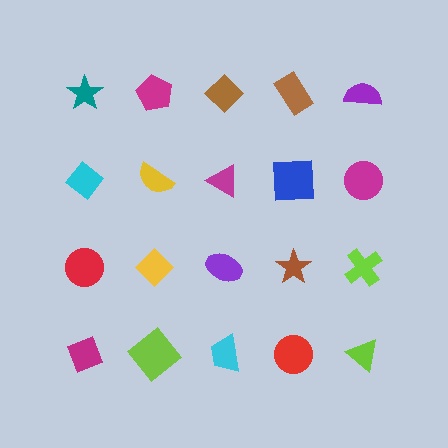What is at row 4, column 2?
A lime diamond.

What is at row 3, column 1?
A red circle.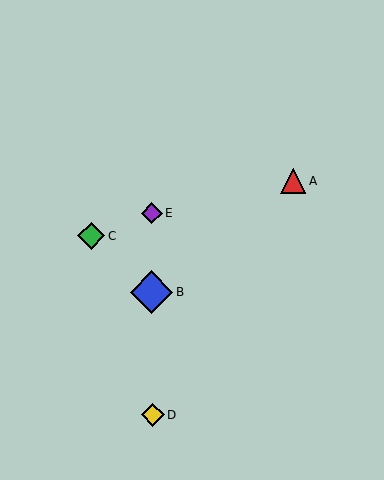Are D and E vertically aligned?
Yes, both are at x≈153.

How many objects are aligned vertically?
3 objects (B, D, E) are aligned vertically.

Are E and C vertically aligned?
No, E is at x≈151 and C is at x≈91.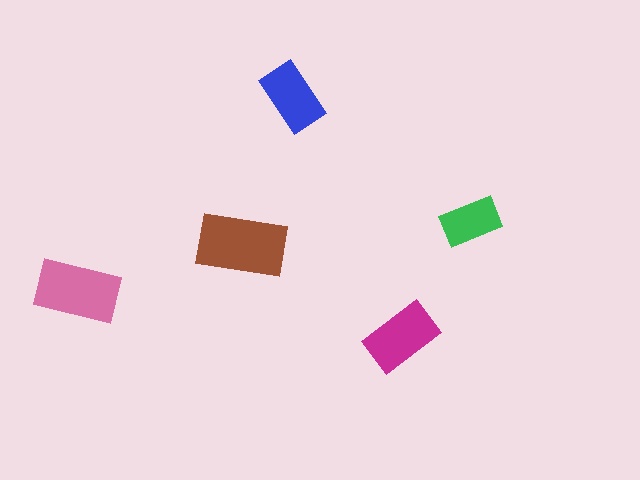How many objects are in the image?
There are 5 objects in the image.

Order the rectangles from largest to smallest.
the brown one, the pink one, the magenta one, the blue one, the green one.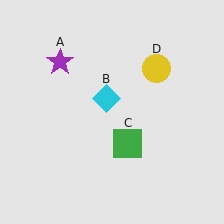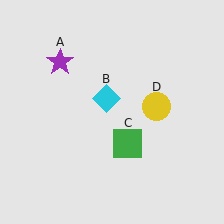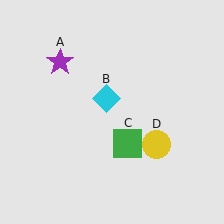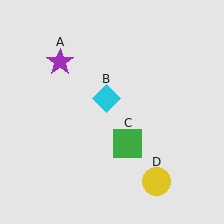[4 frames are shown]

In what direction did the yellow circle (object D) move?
The yellow circle (object D) moved down.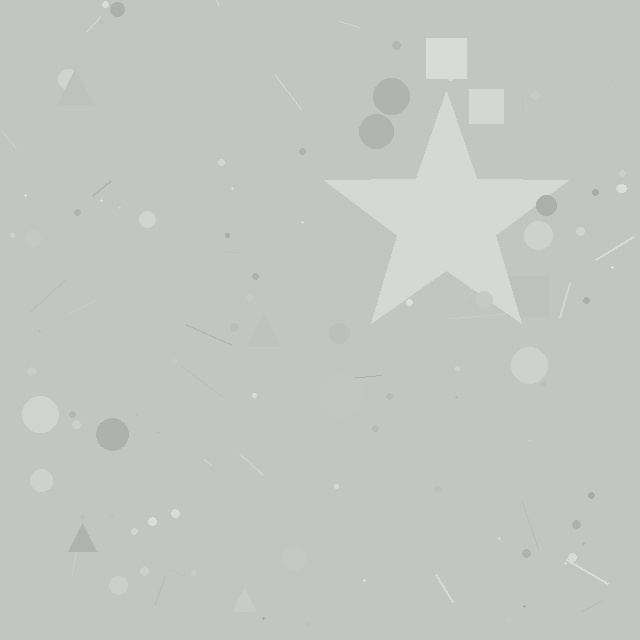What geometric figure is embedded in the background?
A star is embedded in the background.